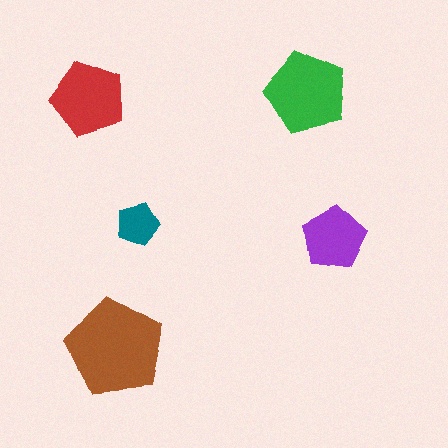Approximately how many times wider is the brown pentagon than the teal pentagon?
About 2.5 times wider.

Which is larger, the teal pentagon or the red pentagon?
The red one.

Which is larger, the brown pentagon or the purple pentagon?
The brown one.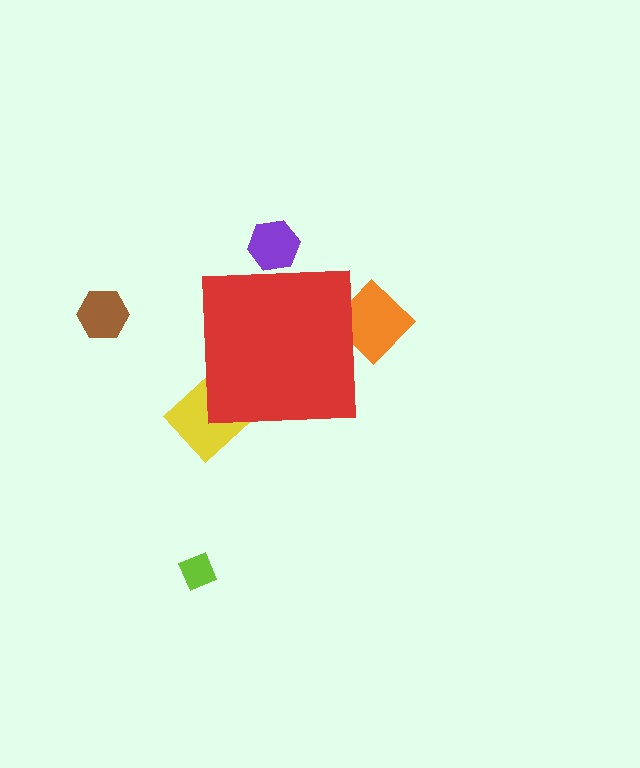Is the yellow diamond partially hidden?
Yes, the yellow diamond is partially hidden behind the red square.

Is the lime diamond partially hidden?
No, the lime diamond is fully visible.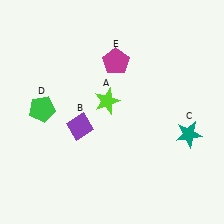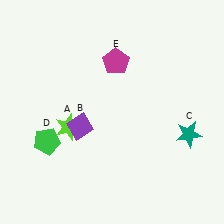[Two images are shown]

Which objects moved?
The objects that moved are: the lime star (A), the green pentagon (D).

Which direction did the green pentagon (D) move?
The green pentagon (D) moved down.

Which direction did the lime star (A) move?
The lime star (A) moved left.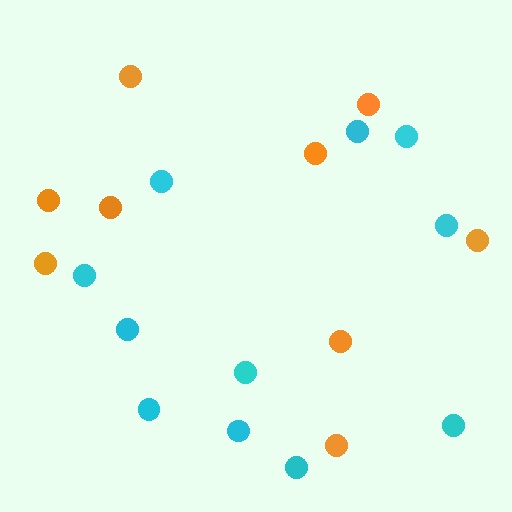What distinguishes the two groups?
There are 2 groups: one group of orange circles (9) and one group of cyan circles (11).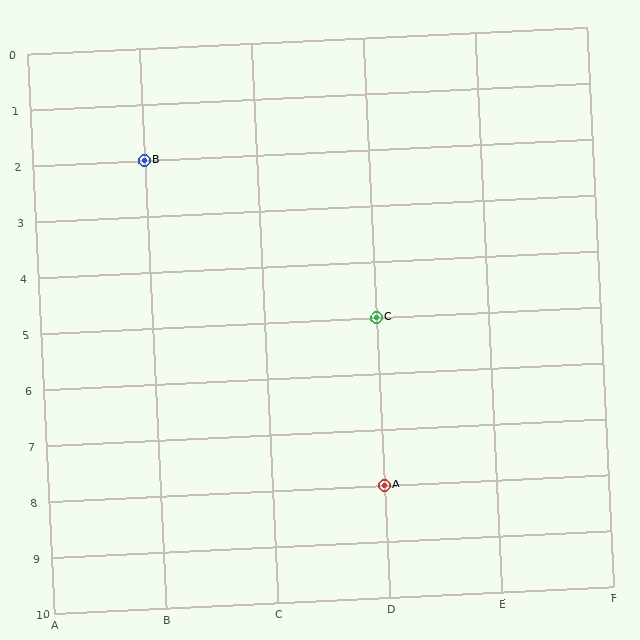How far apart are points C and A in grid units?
Points C and A are 3 rows apart.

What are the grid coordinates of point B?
Point B is at grid coordinates (B, 2).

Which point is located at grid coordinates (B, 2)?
Point B is at (B, 2).